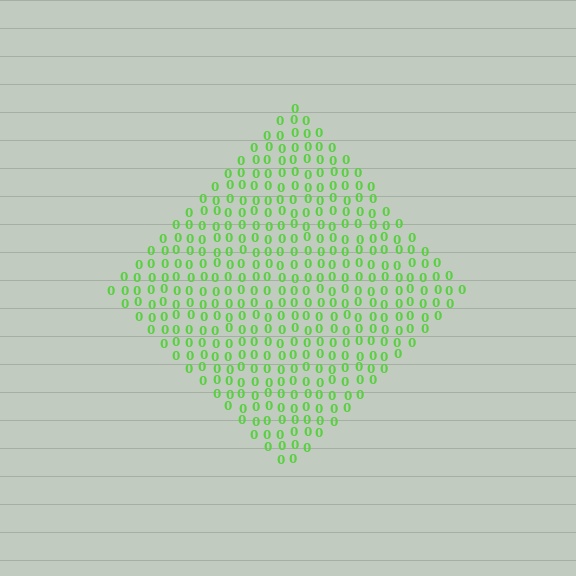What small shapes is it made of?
It is made of small digit 0's.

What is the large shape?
The large shape is a diamond.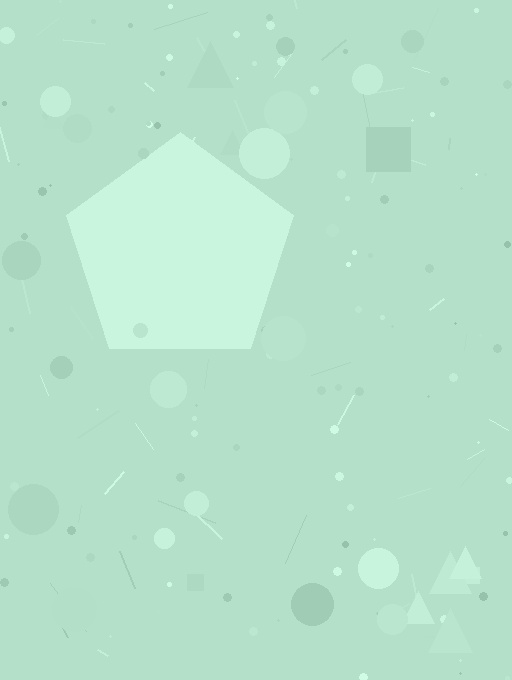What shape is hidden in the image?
A pentagon is hidden in the image.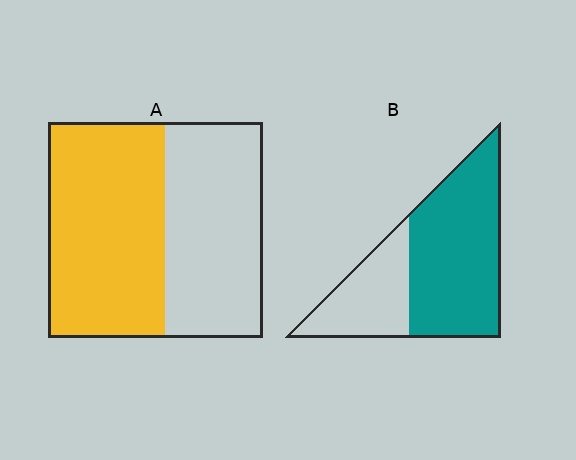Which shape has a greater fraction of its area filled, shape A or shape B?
Shape B.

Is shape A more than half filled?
Yes.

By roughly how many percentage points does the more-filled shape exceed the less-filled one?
By roughly 15 percentage points (B over A).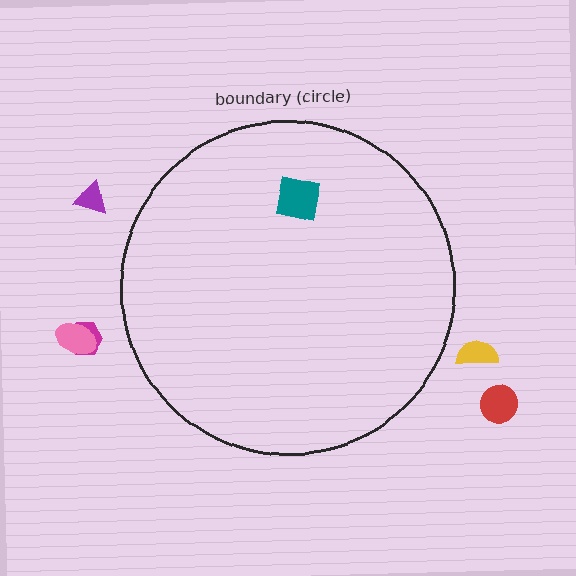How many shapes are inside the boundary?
1 inside, 5 outside.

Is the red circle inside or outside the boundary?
Outside.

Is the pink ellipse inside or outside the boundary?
Outside.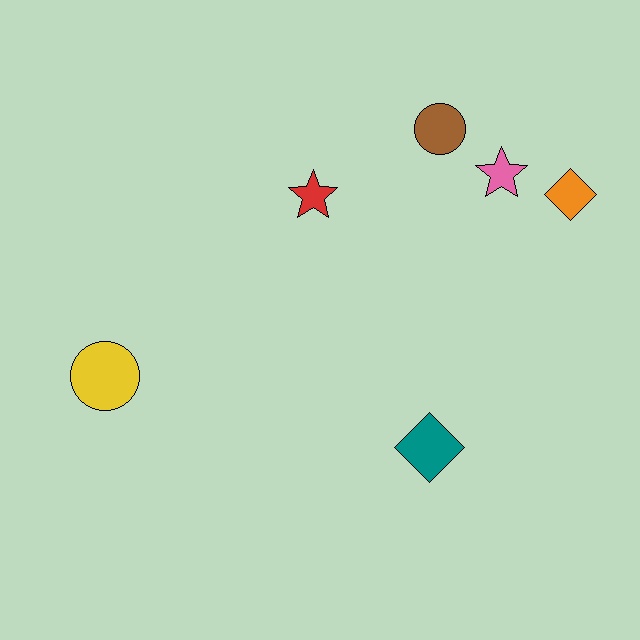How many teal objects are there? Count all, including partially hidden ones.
There is 1 teal object.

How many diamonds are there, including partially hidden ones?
There are 2 diamonds.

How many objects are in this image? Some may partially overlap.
There are 6 objects.